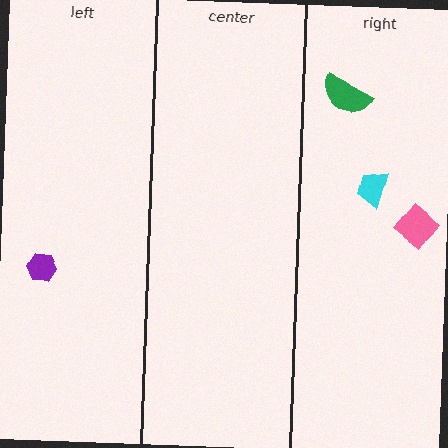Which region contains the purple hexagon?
The left region.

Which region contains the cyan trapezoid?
The right region.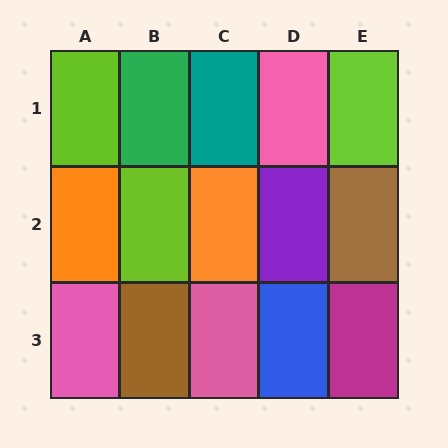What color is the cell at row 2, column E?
Brown.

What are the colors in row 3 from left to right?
Pink, brown, pink, blue, magenta.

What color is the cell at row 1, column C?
Teal.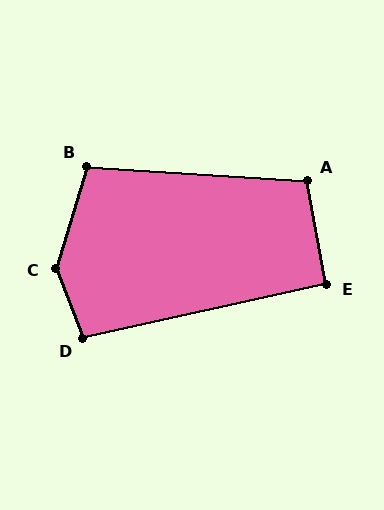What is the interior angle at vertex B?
Approximately 104 degrees (obtuse).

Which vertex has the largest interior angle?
C, at approximately 141 degrees.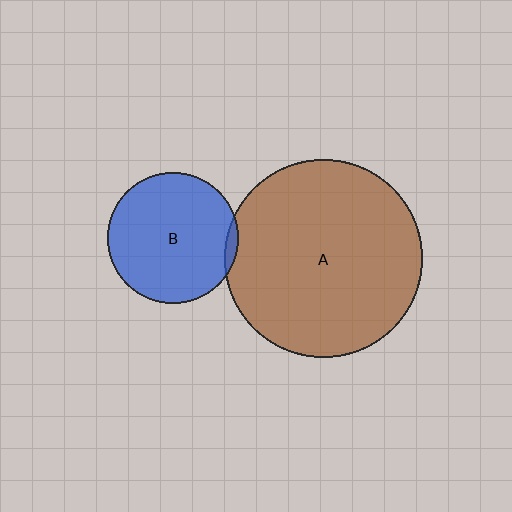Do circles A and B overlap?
Yes.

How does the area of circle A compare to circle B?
Approximately 2.3 times.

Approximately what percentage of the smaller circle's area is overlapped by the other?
Approximately 5%.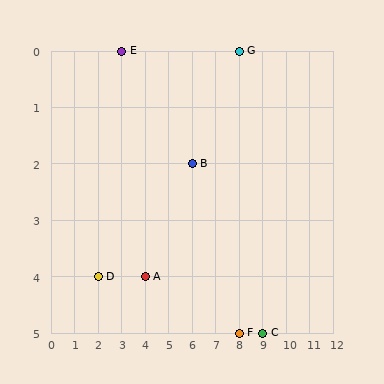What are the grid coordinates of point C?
Point C is at grid coordinates (9, 5).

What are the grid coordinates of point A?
Point A is at grid coordinates (4, 4).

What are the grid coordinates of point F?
Point F is at grid coordinates (8, 5).